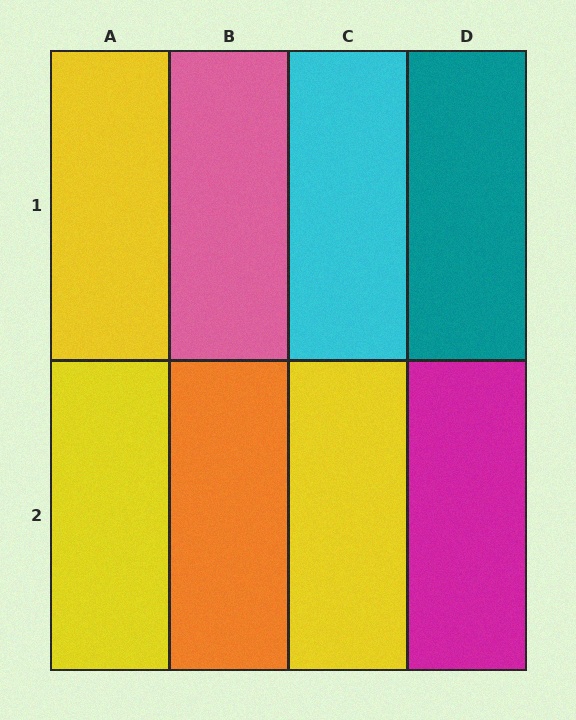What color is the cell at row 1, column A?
Yellow.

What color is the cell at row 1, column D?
Teal.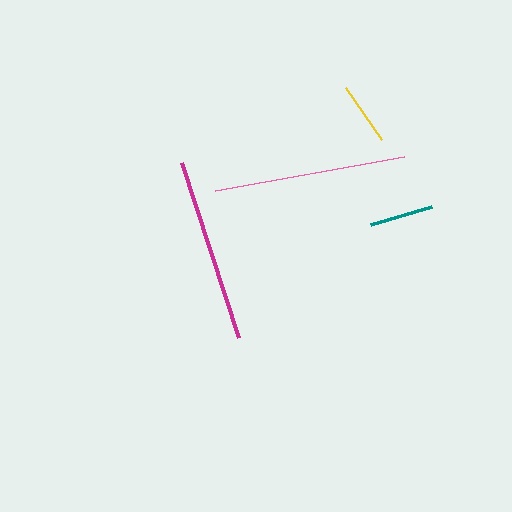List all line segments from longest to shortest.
From longest to shortest: pink, magenta, teal, yellow.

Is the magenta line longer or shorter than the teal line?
The magenta line is longer than the teal line.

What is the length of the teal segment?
The teal segment is approximately 63 pixels long.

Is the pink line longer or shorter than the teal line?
The pink line is longer than the teal line.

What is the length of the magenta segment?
The magenta segment is approximately 183 pixels long.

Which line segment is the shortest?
The yellow line is the shortest at approximately 63 pixels.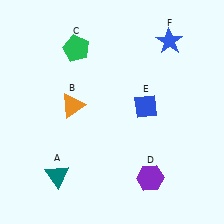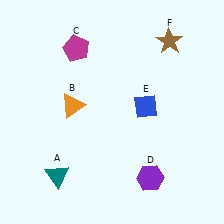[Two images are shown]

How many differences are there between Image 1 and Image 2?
There are 2 differences between the two images.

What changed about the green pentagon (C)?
In Image 1, C is green. In Image 2, it changed to magenta.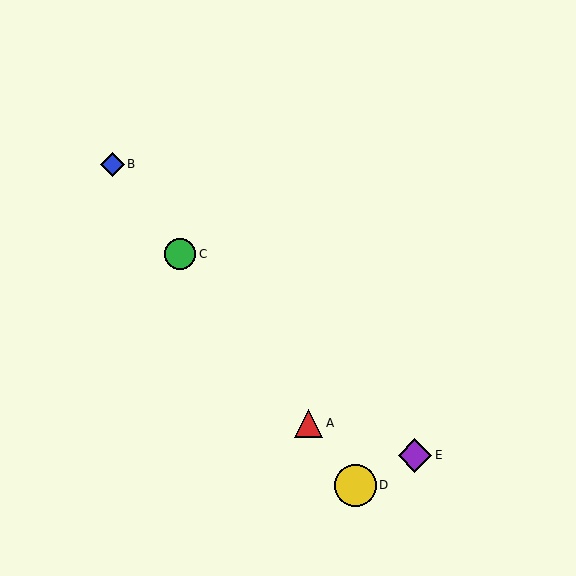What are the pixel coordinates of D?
Object D is at (355, 485).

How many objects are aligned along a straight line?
4 objects (A, B, C, D) are aligned along a straight line.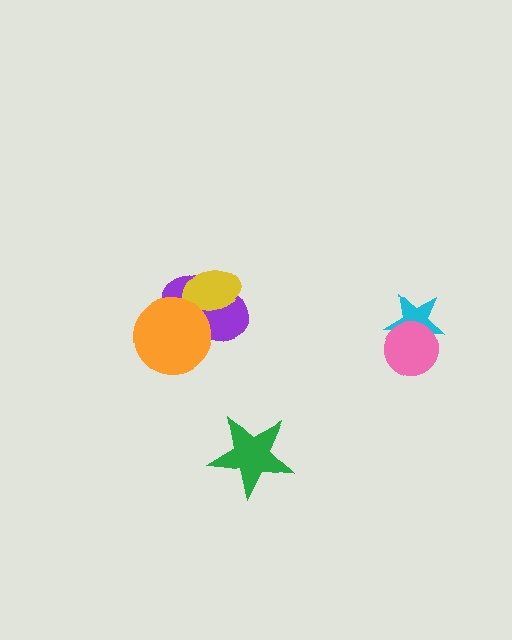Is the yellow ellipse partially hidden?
Yes, it is partially covered by another shape.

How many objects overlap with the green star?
0 objects overlap with the green star.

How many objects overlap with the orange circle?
2 objects overlap with the orange circle.